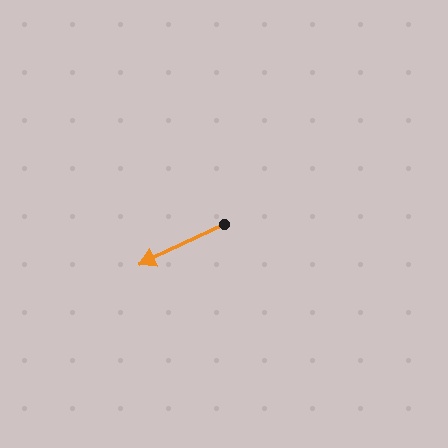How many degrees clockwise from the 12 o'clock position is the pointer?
Approximately 245 degrees.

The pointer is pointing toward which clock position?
Roughly 8 o'clock.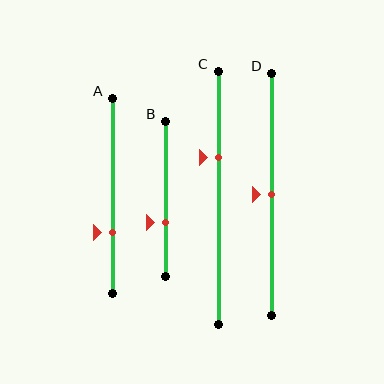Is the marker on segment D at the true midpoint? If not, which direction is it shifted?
Yes, the marker on segment D is at the true midpoint.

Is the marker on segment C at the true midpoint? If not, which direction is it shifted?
No, the marker on segment C is shifted upward by about 16% of the segment length.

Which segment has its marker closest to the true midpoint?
Segment D has its marker closest to the true midpoint.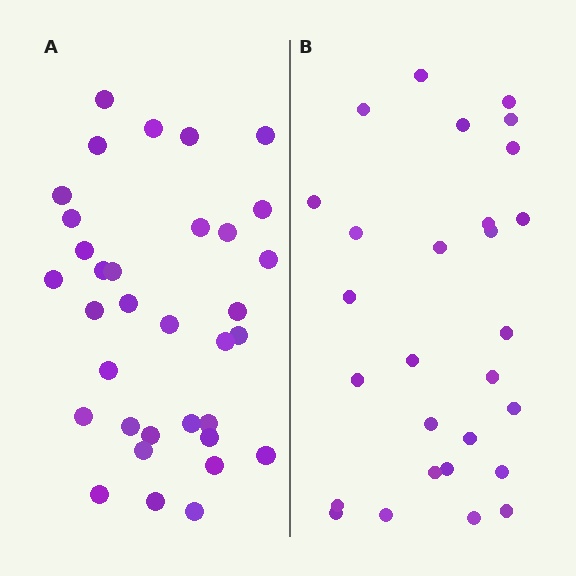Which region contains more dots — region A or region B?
Region A (the left region) has more dots.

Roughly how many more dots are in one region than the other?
Region A has about 6 more dots than region B.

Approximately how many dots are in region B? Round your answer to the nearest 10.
About 30 dots. (The exact count is 28, which rounds to 30.)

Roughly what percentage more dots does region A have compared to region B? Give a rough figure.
About 20% more.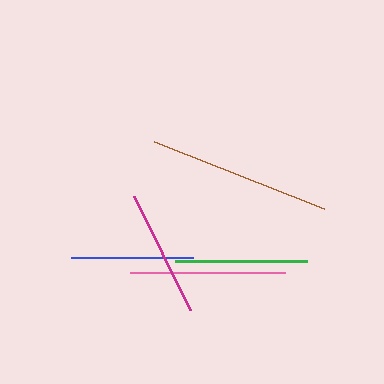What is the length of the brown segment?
The brown segment is approximately 183 pixels long.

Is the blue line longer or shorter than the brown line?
The brown line is longer than the blue line.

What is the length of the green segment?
The green segment is approximately 132 pixels long.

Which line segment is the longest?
The brown line is the longest at approximately 183 pixels.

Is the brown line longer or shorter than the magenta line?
The brown line is longer than the magenta line.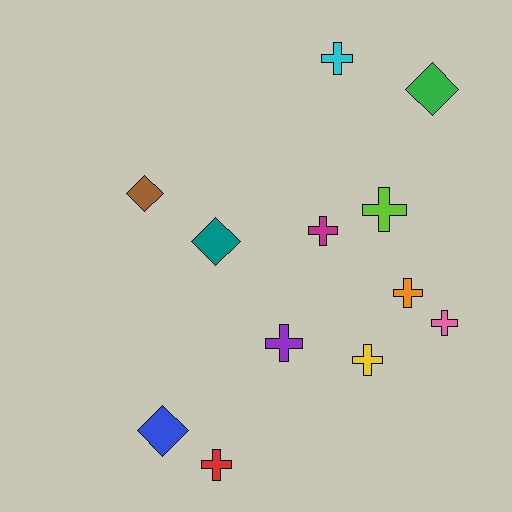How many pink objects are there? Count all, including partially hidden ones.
There is 1 pink object.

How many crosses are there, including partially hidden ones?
There are 8 crosses.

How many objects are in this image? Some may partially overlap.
There are 12 objects.